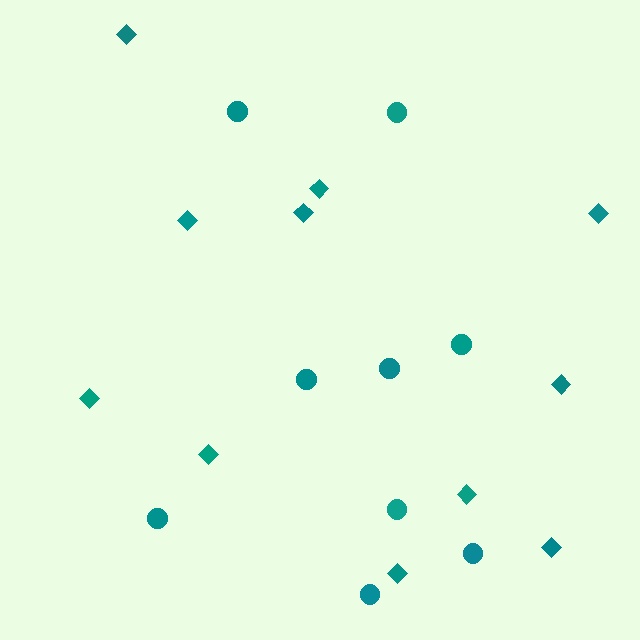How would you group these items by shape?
There are 2 groups: one group of circles (9) and one group of diamonds (11).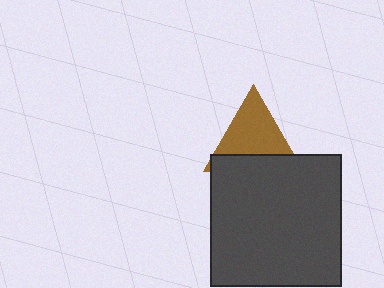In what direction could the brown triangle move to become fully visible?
The brown triangle could move up. That would shift it out from behind the dark gray square entirely.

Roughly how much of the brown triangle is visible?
About half of it is visible (roughly 64%).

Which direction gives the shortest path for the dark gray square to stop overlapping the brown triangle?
Moving down gives the shortest separation.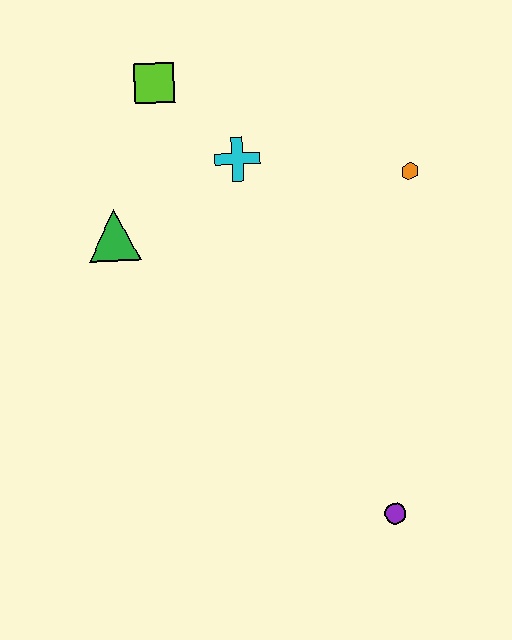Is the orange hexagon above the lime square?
No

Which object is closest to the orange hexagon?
The cyan cross is closest to the orange hexagon.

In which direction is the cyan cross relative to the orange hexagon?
The cyan cross is to the left of the orange hexagon.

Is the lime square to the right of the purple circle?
No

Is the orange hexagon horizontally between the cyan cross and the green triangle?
No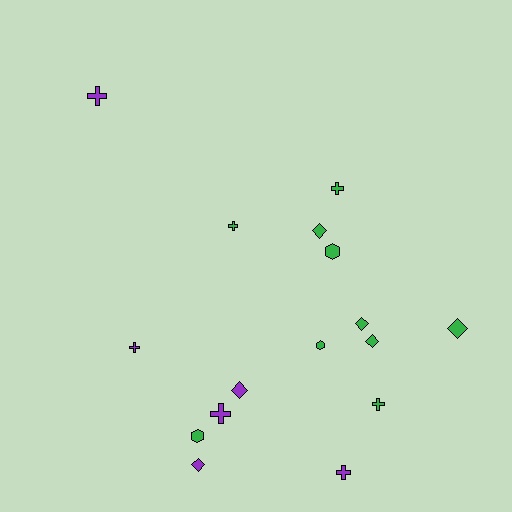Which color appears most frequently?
Green, with 10 objects.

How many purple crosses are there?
There are 4 purple crosses.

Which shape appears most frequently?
Cross, with 7 objects.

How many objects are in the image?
There are 16 objects.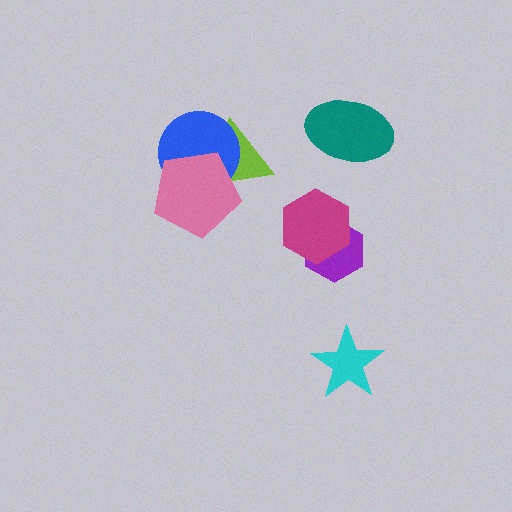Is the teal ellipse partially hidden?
No, no other shape covers it.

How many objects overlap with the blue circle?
2 objects overlap with the blue circle.